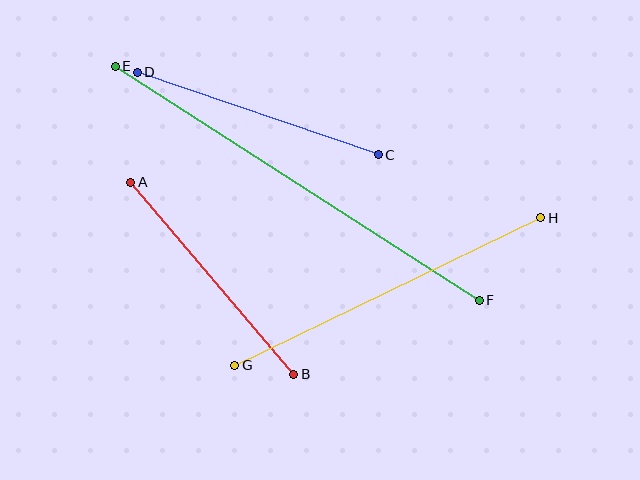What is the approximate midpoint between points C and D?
The midpoint is at approximately (258, 114) pixels.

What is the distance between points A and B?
The distance is approximately 252 pixels.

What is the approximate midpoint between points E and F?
The midpoint is at approximately (297, 183) pixels.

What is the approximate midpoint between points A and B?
The midpoint is at approximately (212, 278) pixels.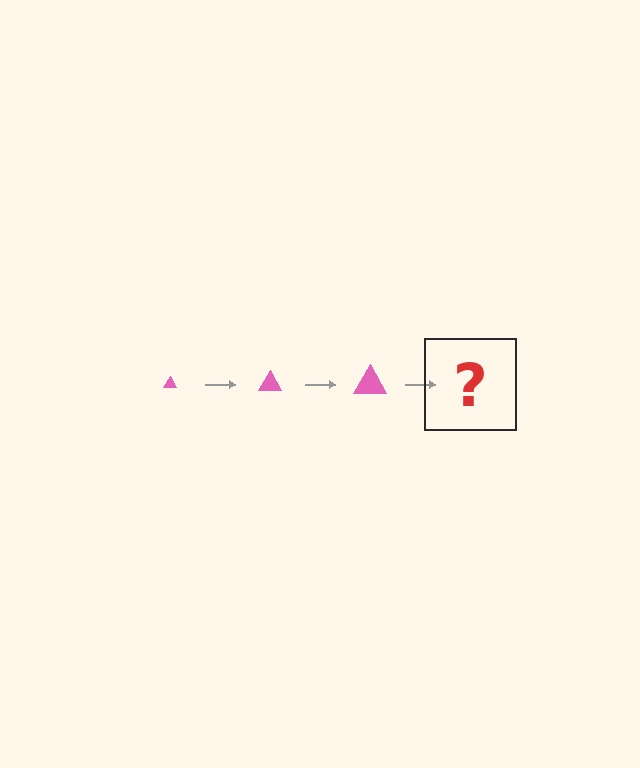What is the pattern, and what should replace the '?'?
The pattern is that the triangle gets progressively larger each step. The '?' should be a pink triangle, larger than the previous one.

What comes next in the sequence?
The next element should be a pink triangle, larger than the previous one.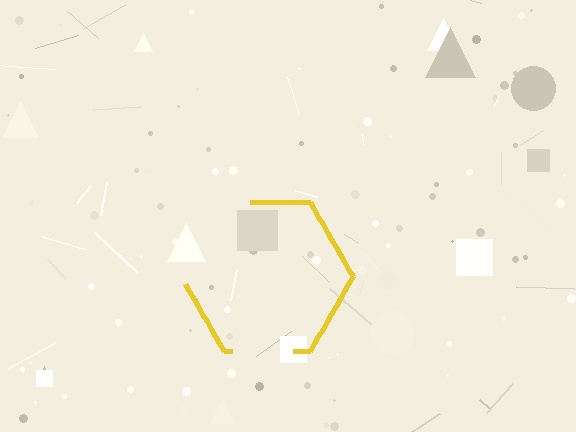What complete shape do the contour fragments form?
The contour fragments form a hexagon.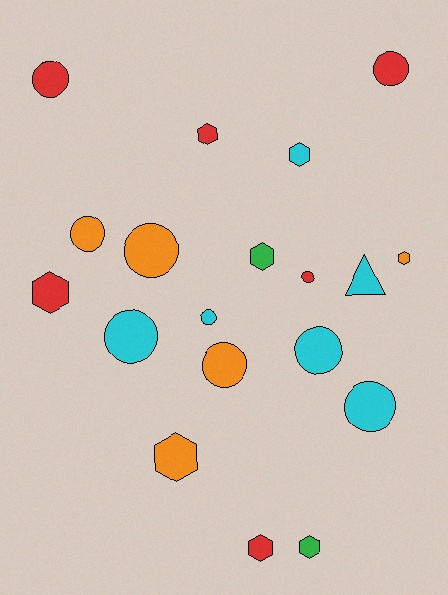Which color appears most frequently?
Red, with 6 objects.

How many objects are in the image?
There are 19 objects.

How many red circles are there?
There are 3 red circles.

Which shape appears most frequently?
Circle, with 10 objects.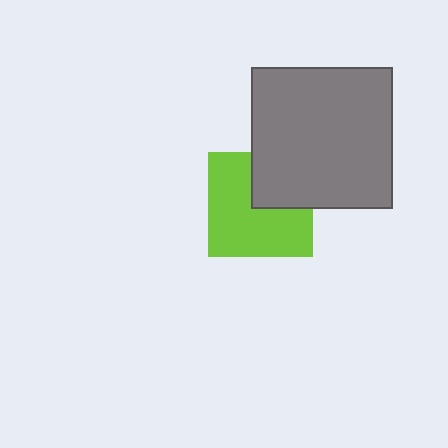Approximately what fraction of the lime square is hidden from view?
Roughly 32% of the lime square is hidden behind the gray square.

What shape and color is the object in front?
The object in front is a gray square.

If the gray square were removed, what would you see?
You would see the complete lime square.